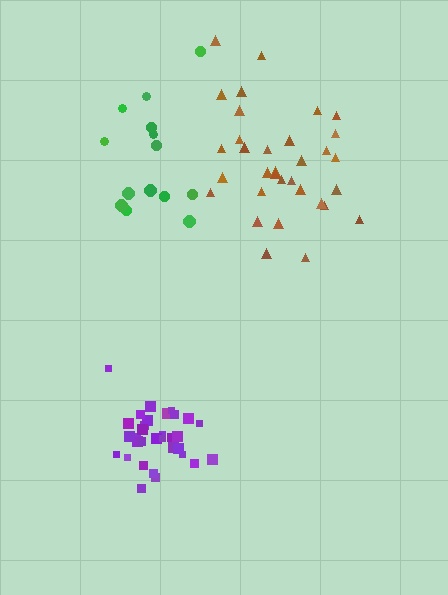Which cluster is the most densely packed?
Purple.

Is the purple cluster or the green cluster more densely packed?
Purple.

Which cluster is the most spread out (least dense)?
Green.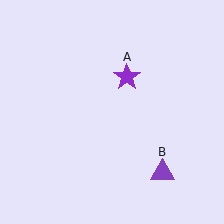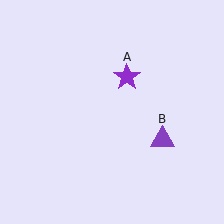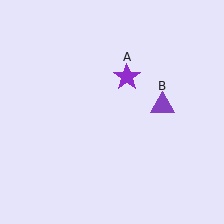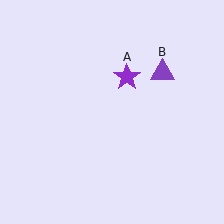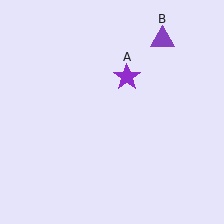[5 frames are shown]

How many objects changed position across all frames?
1 object changed position: purple triangle (object B).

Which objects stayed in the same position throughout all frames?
Purple star (object A) remained stationary.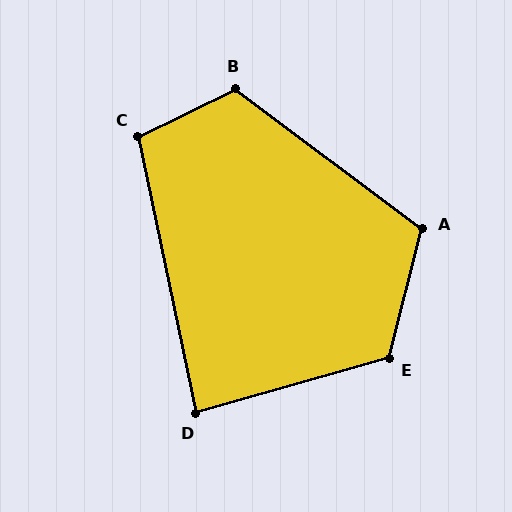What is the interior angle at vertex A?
Approximately 113 degrees (obtuse).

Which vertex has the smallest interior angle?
D, at approximately 86 degrees.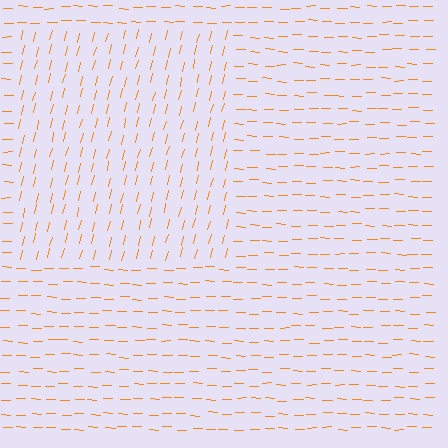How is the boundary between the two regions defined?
The boundary is defined purely by a change in line orientation (approximately 77 degrees difference). All lines are the same color and thickness.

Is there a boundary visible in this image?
Yes, there is a texture boundary formed by a change in line orientation.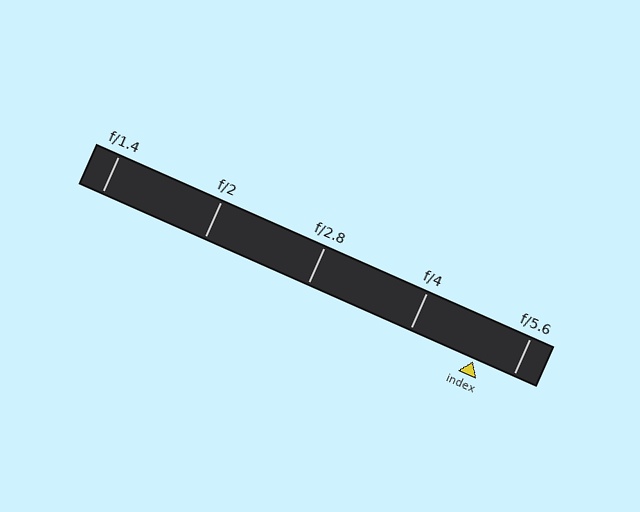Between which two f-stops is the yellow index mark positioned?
The index mark is between f/4 and f/5.6.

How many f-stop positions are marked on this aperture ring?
There are 5 f-stop positions marked.